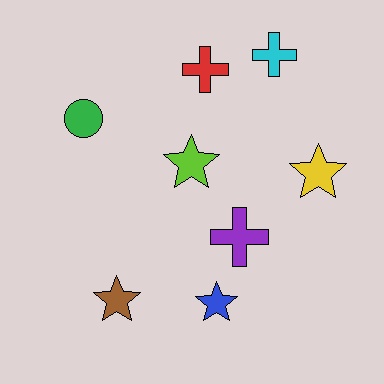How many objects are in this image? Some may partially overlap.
There are 8 objects.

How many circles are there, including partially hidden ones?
There is 1 circle.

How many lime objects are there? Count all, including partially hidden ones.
There is 1 lime object.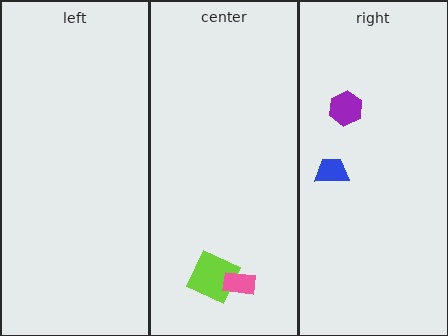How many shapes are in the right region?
2.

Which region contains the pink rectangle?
The center region.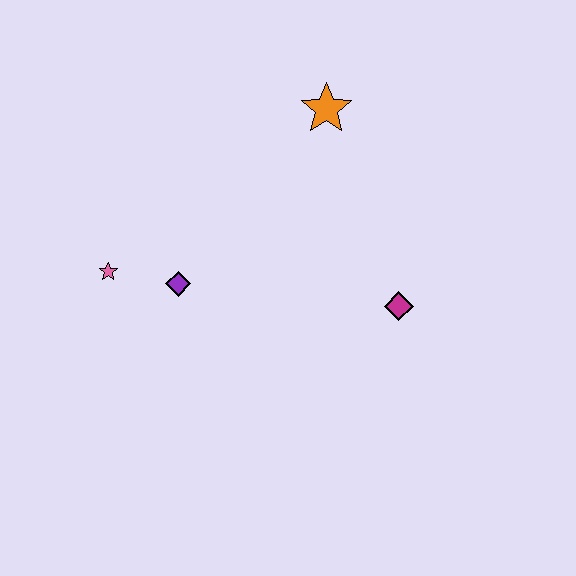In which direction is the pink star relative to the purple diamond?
The pink star is to the left of the purple diamond.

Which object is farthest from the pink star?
The magenta diamond is farthest from the pink star.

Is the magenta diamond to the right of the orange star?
Yes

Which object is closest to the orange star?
The magenta diamond is closest to the orange star.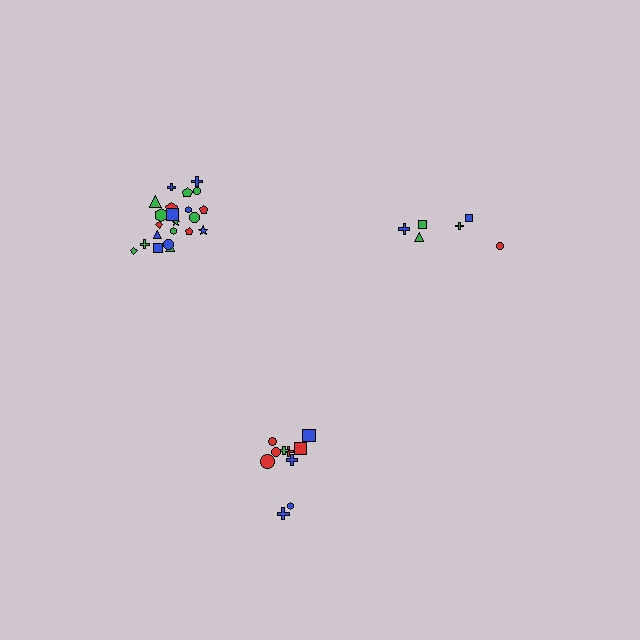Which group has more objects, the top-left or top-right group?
The top-left group.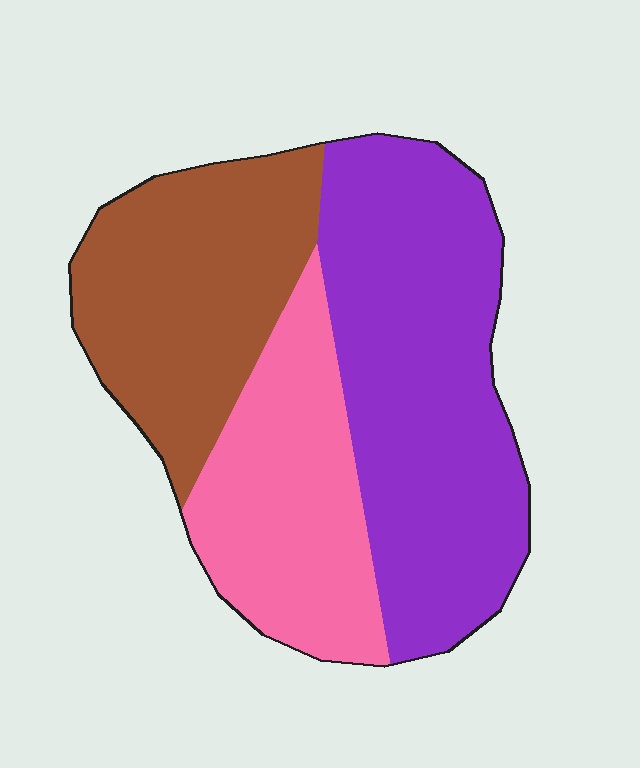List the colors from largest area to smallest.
From largest to smallest: purple, brown, pink.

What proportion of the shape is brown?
Brown takes up about one third (1/3) of the shape.